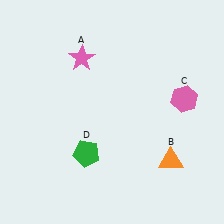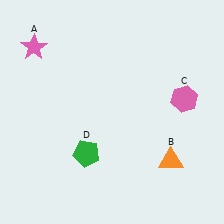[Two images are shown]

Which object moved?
The pink star (A) moved left.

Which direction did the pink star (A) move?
The pink star (A) moved left.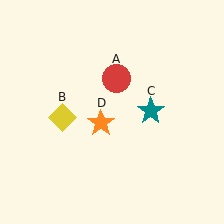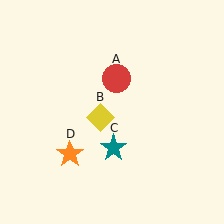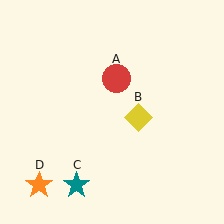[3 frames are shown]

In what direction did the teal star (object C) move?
The teal star (object C) moved down and to the left.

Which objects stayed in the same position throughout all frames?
Red circle (object A) remained stationary.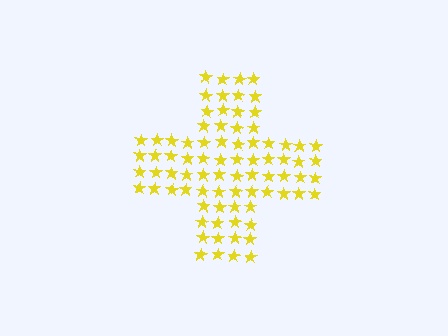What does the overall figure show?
The overall figure shows a cross.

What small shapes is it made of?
It is made of small stars.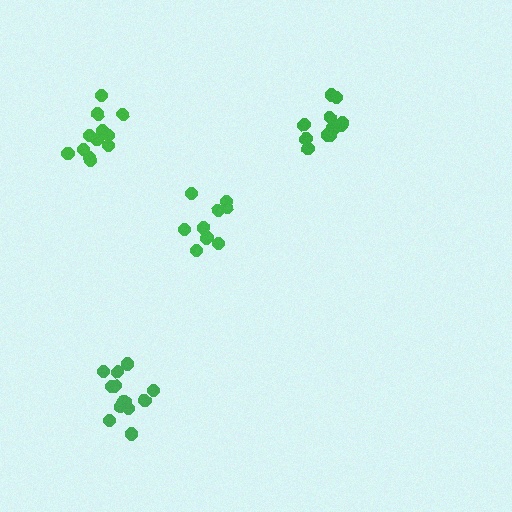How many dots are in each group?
Group 1: 13 dots, Group 2: 9 dots, Group 3: 12 dots, Group 4: 12 dots (46 total).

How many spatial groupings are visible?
There are 4 spatial groupings.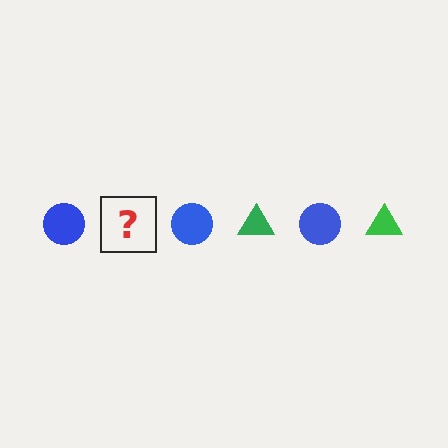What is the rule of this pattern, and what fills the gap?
The rule is that the pattern alternates between blue circle and green triangle. The gap should be filled with a green triangle.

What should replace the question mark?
The question mark should be replaced with a green triangle.